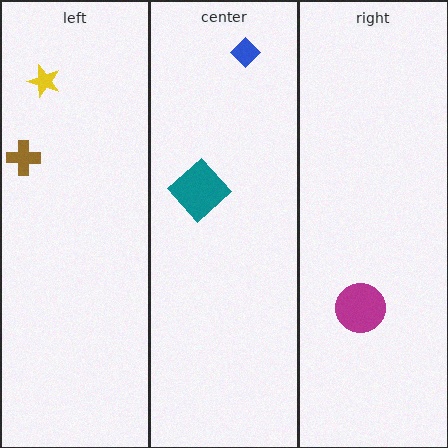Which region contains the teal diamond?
The center region.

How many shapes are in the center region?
2.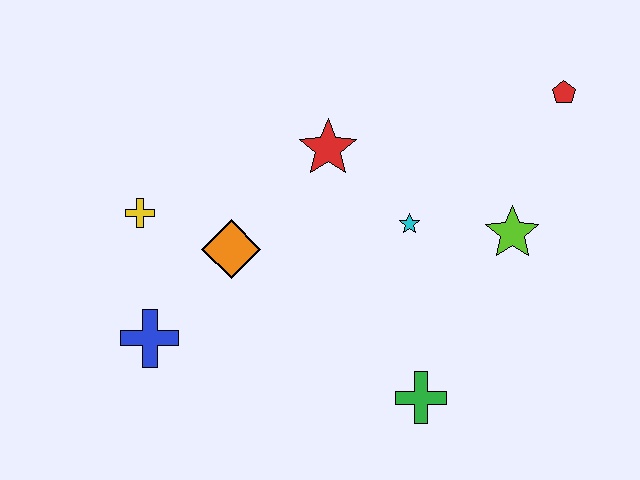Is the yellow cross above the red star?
No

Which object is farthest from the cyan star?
The blue cross is farthest from the cyan star.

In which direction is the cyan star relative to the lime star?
The cyan star is to the left of the lime star.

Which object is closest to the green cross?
The cyan star is closest to the green cross.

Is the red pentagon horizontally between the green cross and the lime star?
No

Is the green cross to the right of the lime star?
No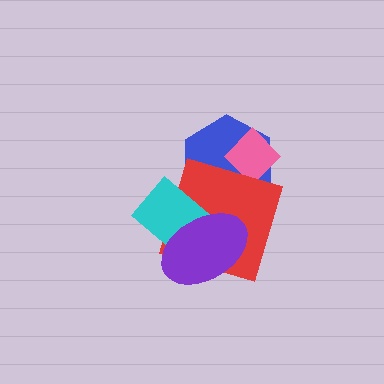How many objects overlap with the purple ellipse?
2 objects overlap with the purple ellipse.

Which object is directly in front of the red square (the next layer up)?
The cyan rectangle is directly in front of the red square.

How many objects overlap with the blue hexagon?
3 objects overlap with the blue hexagon.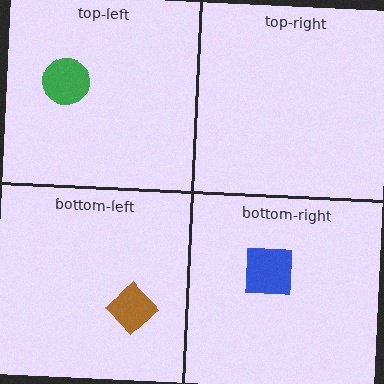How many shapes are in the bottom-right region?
1.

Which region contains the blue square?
The bottom-right region.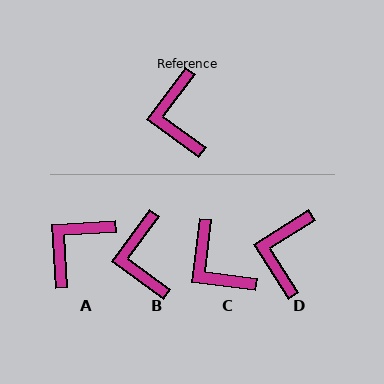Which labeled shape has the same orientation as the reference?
B.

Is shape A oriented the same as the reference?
No, it is off by about 50 degrees.